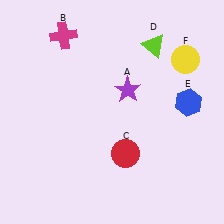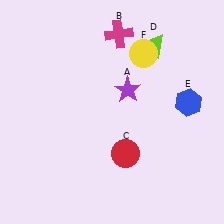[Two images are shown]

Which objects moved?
The objects that moved are: the magenta cross (B), the yellow circle (F).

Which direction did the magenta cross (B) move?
The magenta cross (B) moved right.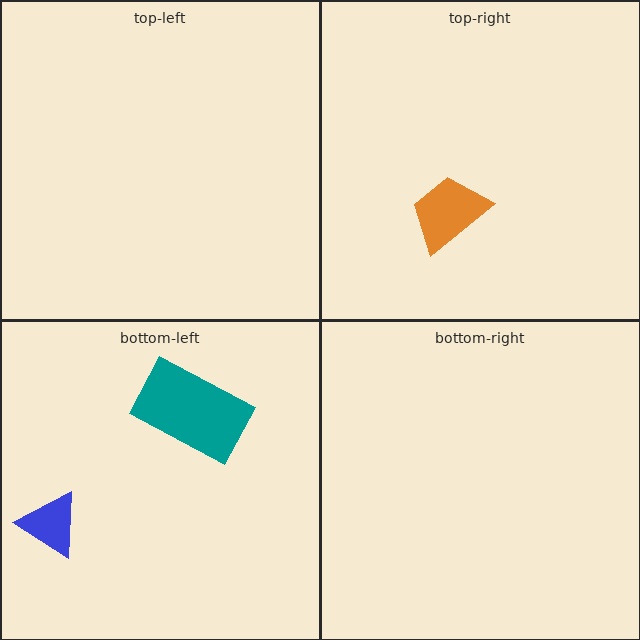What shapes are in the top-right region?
The orange trapezoid.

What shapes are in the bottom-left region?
The teal rectangle, the blue triangle.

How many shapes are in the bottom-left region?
2.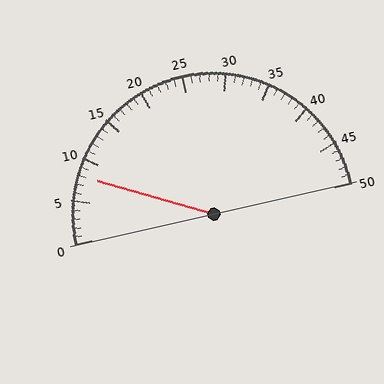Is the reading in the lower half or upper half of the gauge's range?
The reading is in the lower half of the range (0 to 50).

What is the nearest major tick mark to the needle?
The nearest major tick mark is 10.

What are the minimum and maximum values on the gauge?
The gauge ranges from 0 to 50.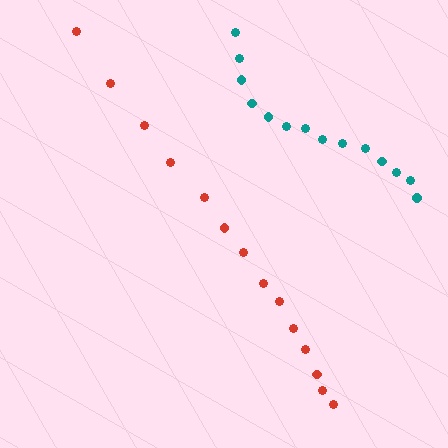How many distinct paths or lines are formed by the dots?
There are 2 distinct paths.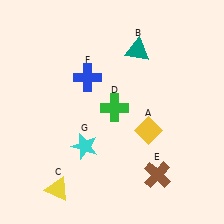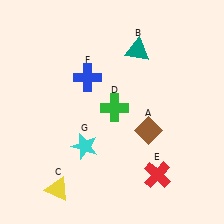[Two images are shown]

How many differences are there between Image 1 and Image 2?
There are 2 differences between the two images.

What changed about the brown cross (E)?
In Image 1, E is brown. In Image 2, it changed to red.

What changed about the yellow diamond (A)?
In Image 1, A is yellow. In Image 2, it changed to brown.